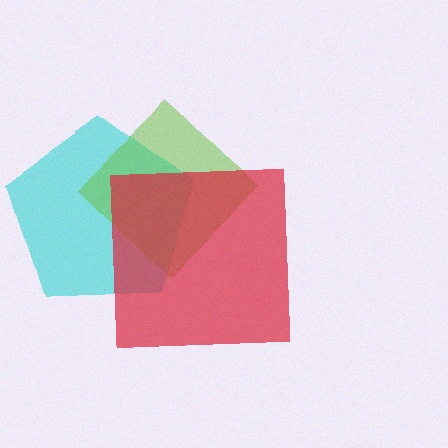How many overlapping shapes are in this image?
There are 3 overlapping shapes in the image.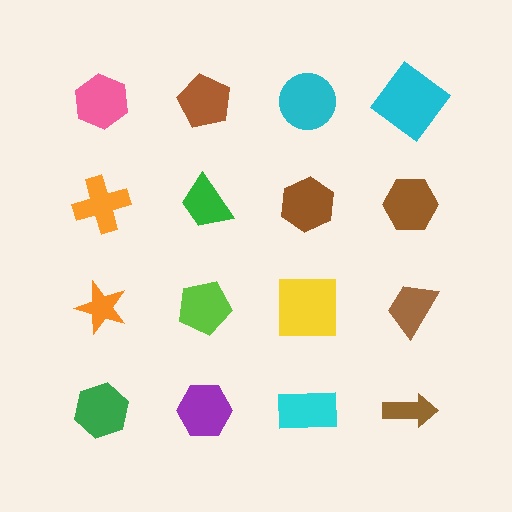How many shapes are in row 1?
4 shapes.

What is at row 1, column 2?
A brown pentagon.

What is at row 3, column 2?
A lime pentagon.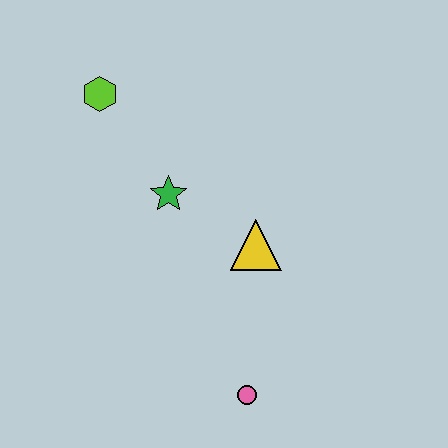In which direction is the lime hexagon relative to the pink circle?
The lime hexagon is above the pink circle.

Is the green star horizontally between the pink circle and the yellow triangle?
No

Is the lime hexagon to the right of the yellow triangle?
No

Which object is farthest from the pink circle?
The lime hexagon is farthest from the pink circle.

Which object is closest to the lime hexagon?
The green star is closest to the lime hexagon.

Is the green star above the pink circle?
Yes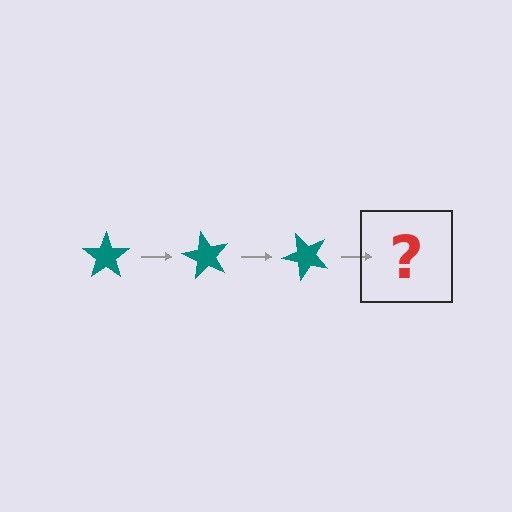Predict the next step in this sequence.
The next step is a teal star rotated 180 degrees.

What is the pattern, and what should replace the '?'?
The pattern is that the star rotates 60 degrees each step. The '?' should be a teal star rotated 180 degrees.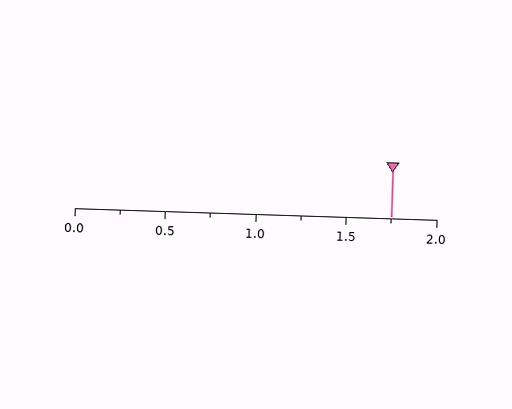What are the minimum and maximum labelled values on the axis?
The axis runs from 0.0 to 2.0.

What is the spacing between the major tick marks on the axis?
The major ticks are spaced 0.5 apart.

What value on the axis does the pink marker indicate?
The marker indicates approximately 1.75.